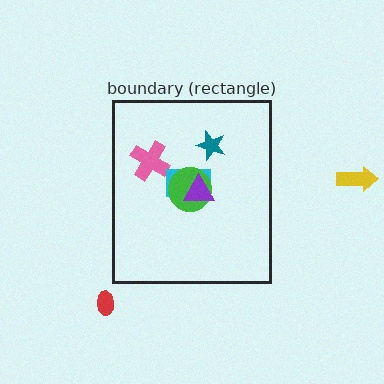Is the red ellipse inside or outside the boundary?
Outside.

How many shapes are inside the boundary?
5 inside, 2 outside.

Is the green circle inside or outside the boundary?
Inside.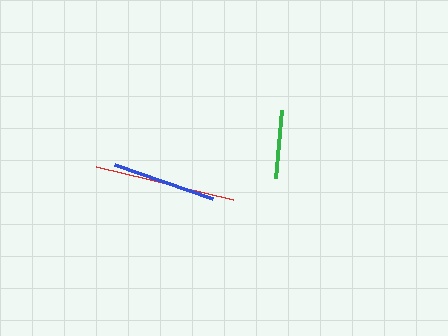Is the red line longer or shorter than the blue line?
The red line is longer than the blue line.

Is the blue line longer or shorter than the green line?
The blue line is longer than the green line.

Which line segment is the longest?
The red line is the longest at approximately 140 pixels.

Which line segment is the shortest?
The green line is the shortest at approximately 69 pixels.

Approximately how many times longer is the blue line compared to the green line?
The blue line is approximately 1.5 times the length of the green line.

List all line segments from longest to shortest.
From longest to shortest: red, blue, green.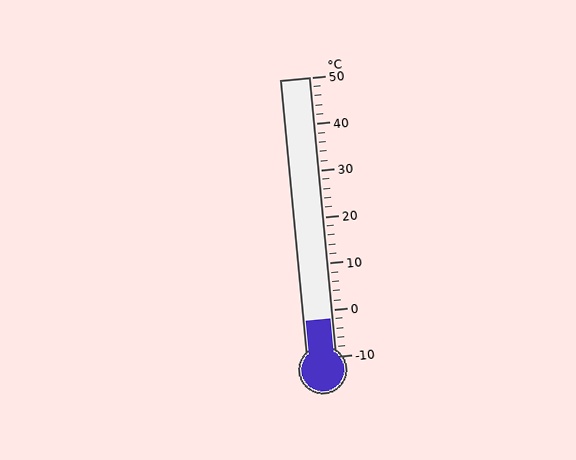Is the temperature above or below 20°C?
The temperature is below 20°C.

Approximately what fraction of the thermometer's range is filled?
The thermometer is filled to approximately 15% of its range.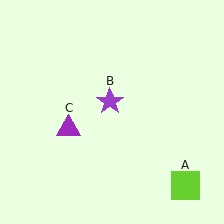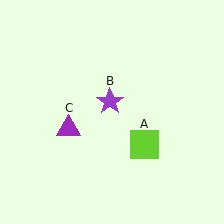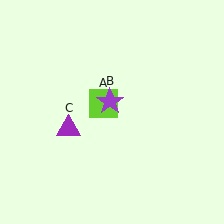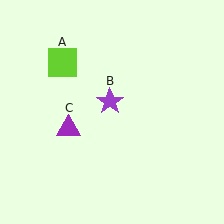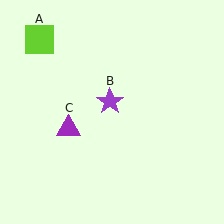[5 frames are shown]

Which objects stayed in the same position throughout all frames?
Purple star (object B) and purple triangle (object C) remained stationary.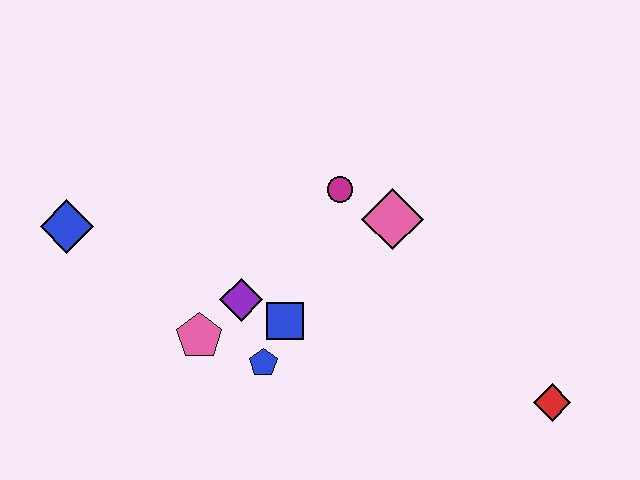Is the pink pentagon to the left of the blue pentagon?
Yes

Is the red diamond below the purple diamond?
Yes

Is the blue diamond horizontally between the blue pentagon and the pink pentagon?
No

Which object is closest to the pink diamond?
The magenta circle is closest to the pink diamond.